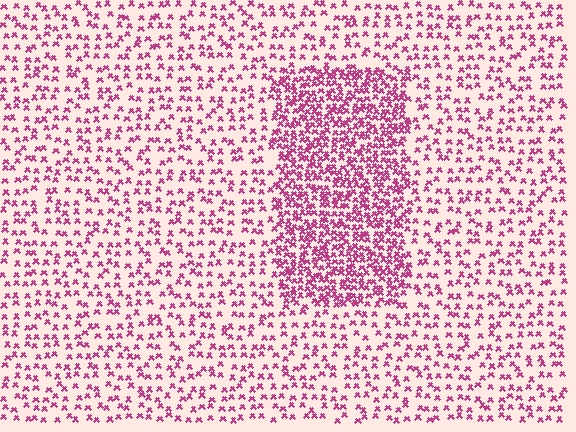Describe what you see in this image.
The image contains small magenta elements arranged at two different densities. A rectangle-shaped region is visible where the elements are more densely packed than the surrounding area.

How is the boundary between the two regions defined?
The boundary is defined by a change in element density (approximately 2.3x ratio). All elements are the same color, size, and shape.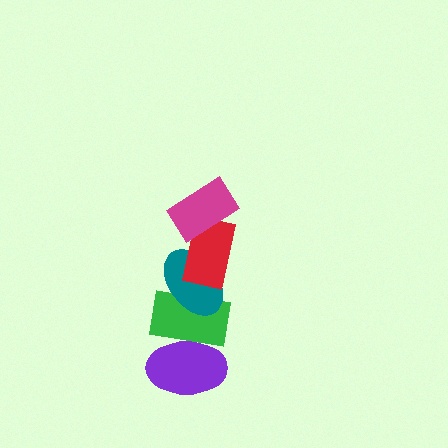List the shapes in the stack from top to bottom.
From top to bottom: the magenta rectangle, the red rectangle, the teal ellipse, the green rectangle, the purple ellipse.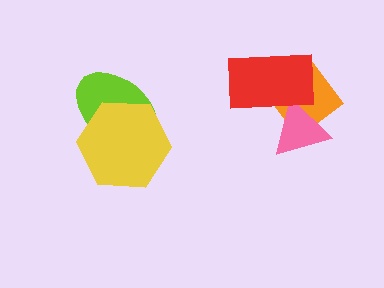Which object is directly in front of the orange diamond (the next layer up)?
The pink triangle is directly in front of the orange diamond.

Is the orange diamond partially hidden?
Yes, it is partially covered by another shape.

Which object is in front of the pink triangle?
The red rectangle is in front of the pink triangle.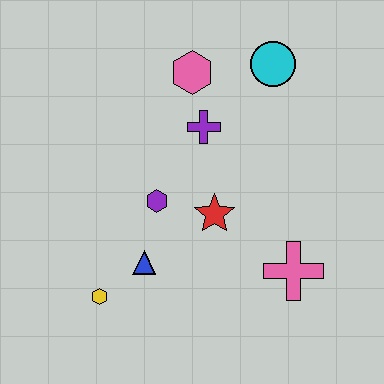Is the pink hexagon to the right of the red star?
No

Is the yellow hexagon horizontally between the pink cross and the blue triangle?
No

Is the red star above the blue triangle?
Yes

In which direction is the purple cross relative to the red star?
The purple cross is above the red star.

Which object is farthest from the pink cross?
The pink hexagon is farthest from the pink cross.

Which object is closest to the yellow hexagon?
The blue triangle is closest to the yellow hexagon.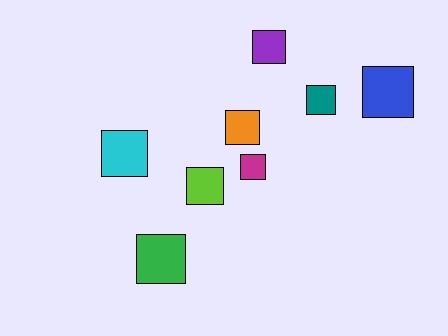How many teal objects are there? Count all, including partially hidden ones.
There is 1 teal object.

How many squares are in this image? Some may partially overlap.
There are 8 squares.